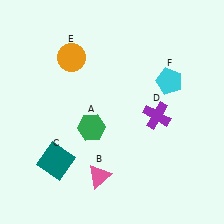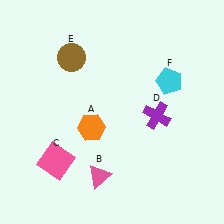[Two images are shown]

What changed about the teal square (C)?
In Image 1, C is teal. In Image 2, it changed to pink.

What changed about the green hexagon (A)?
In Image 1, A is green. In Image 2, it changed to orange.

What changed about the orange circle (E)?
In Image 1, E is orange. In Image 2, it changed to brown.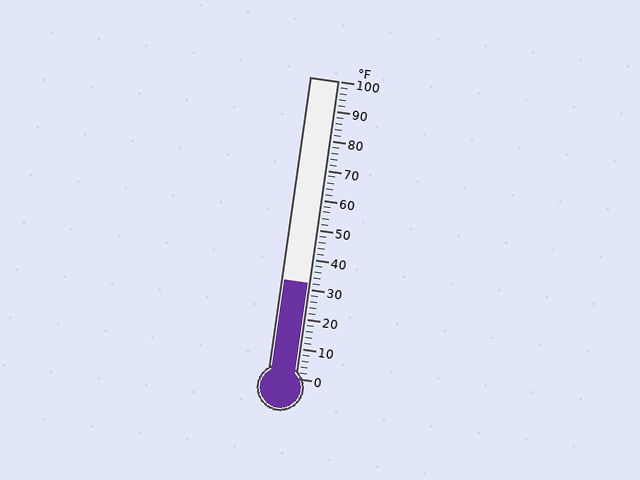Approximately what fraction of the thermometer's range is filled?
The thermometer is filled to approximately 30% of its range.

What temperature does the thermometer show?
The thermometer shows approximately 32°F.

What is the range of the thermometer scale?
The thermometer scale ranges from 0°F to 100°F.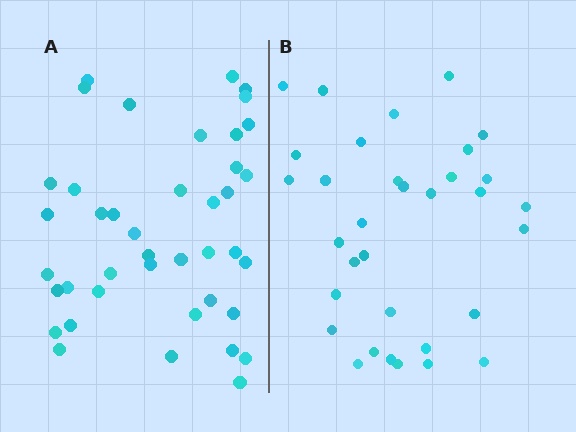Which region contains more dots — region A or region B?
Region A (the left region) has more dots.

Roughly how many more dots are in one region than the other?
Region A has roughly 8 or so more dots than region B.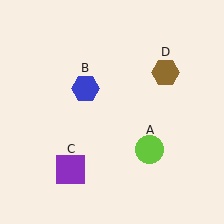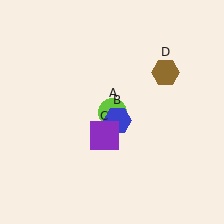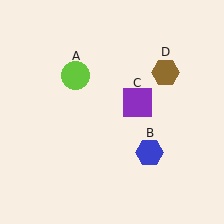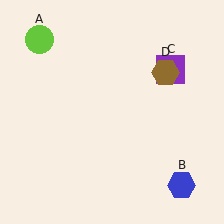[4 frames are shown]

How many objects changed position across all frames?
3 objects changed position: lime circle (object A), blue hexagon (object B), purple square (object C).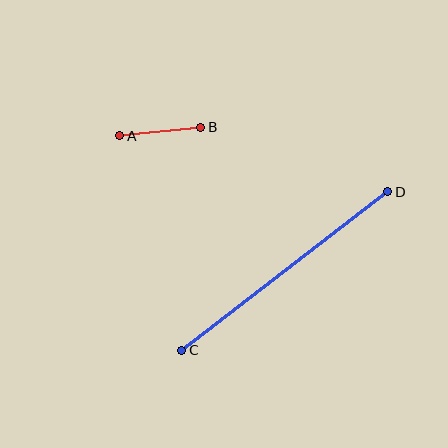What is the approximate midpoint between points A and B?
The midpoint is at approximately (160, 132) pixels.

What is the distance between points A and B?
The distance is approximately 81 pixels.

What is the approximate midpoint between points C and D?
The midpoint is at approximately (285, 271) pixels.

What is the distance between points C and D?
The distance is approximately 260 pixels.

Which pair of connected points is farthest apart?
Points C and D are farthest apart.